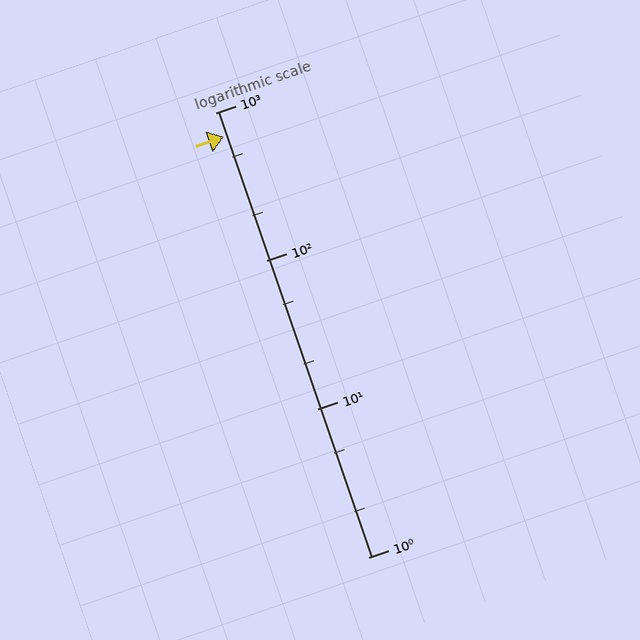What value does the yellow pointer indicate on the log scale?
The pointer indicates approximately 690.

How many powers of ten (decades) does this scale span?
The scale spans 3 decades, from 1 to 1000.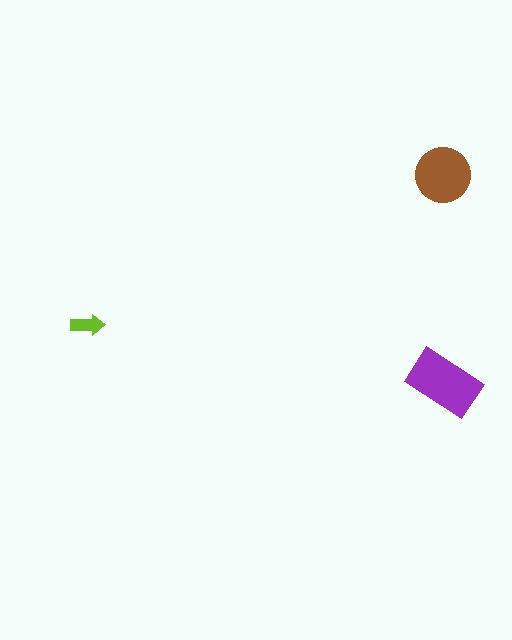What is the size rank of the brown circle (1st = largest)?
2nd.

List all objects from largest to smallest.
The purple rectangle, the brown circle, the lime arrow.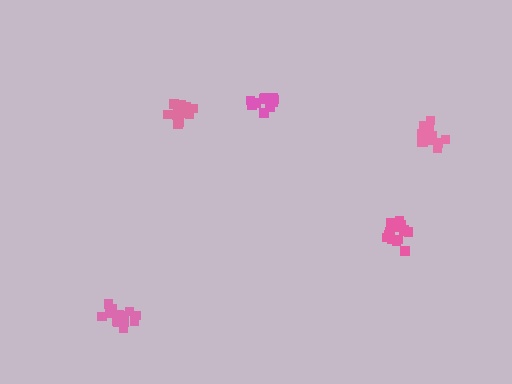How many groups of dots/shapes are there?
There are 5 groups.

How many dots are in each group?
Group 1: 14 dots, Group 2: 14 dots, Group 3: 16 dots, Group 4: 13 dots, Group 5: 15 dots (72 total).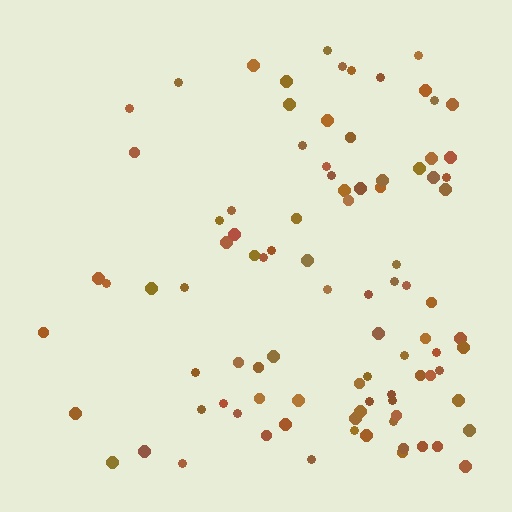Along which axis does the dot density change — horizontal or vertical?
Horizontal.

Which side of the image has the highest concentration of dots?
The right.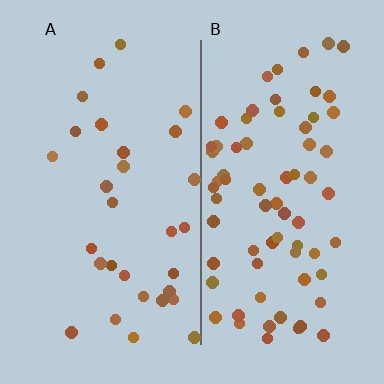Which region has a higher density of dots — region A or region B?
B (the right).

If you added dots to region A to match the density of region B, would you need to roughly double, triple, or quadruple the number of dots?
Approximately double.